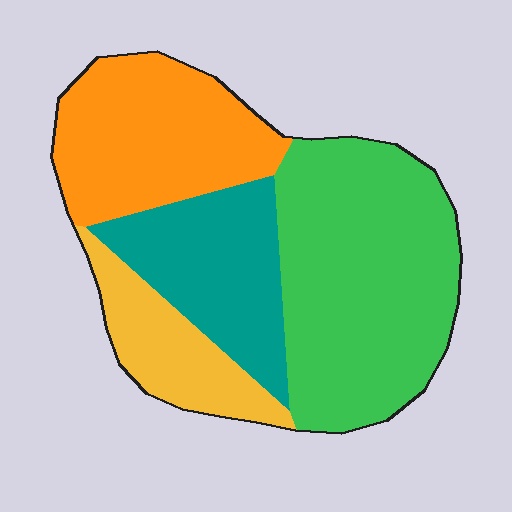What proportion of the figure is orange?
Orange covers roughly 25% of the figure.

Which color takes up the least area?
Yellow, at roughly 15%.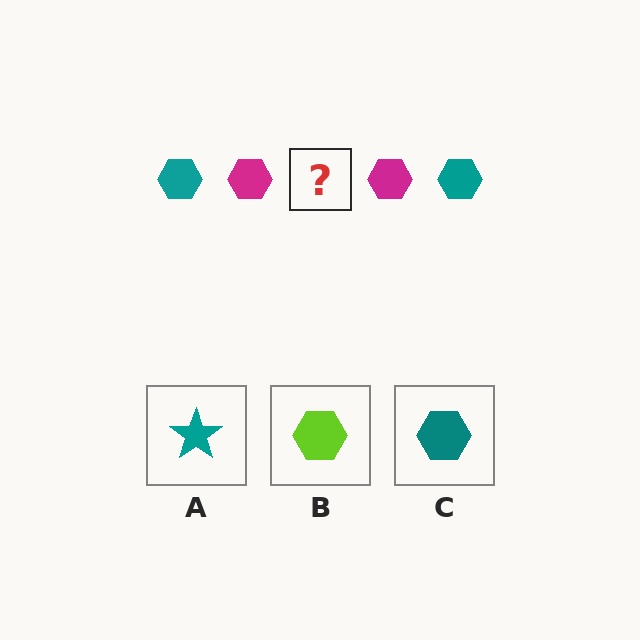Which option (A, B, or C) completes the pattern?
C.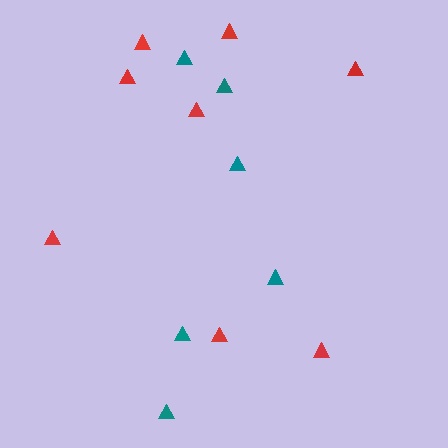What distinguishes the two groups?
There are 2 groups: one group of teal triangles (6) and one group of red triangles (8).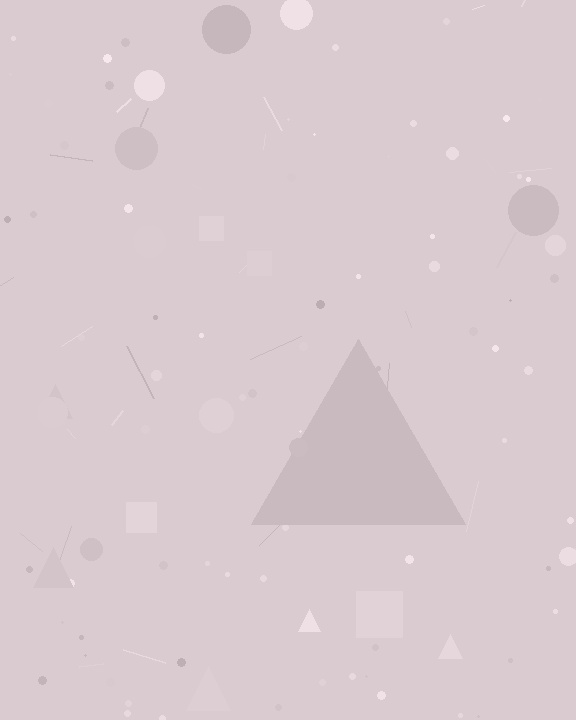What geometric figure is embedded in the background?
A triangle is embedded in the background.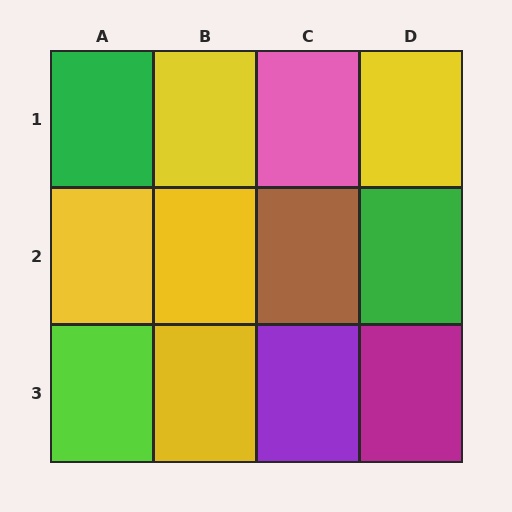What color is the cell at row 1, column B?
Yellow.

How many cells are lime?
1 cell is lime.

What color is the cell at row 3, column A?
Lime.